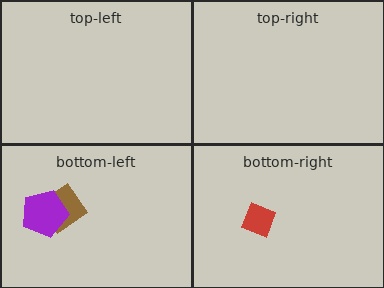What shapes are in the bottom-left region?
The brown diamond, the purple pentagon.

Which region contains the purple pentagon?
The bottom-left region.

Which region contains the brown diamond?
The bottom-left region.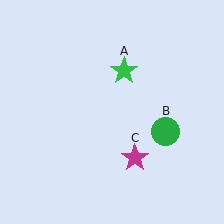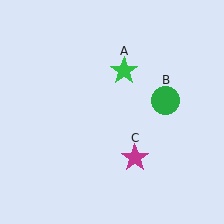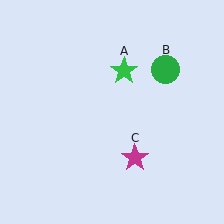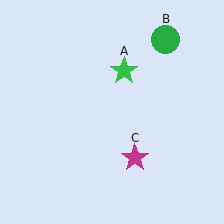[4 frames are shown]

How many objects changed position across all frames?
1 object changed position: green circle (object B).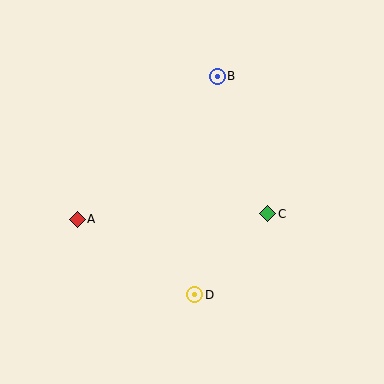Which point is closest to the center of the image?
Point C at (268, 214) is closest to the center.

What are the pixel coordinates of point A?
Point A is at (77, 219).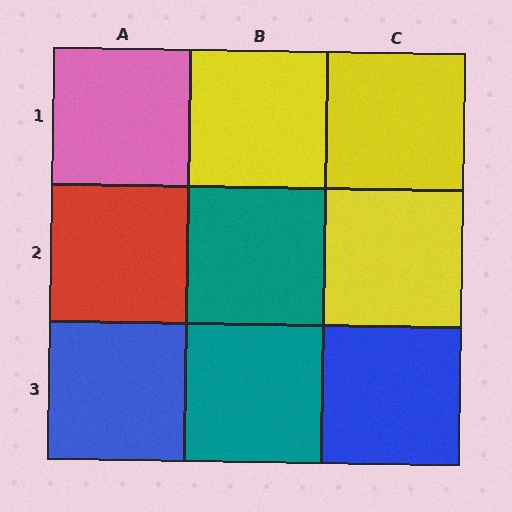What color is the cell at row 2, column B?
Teal.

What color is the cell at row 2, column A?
Red.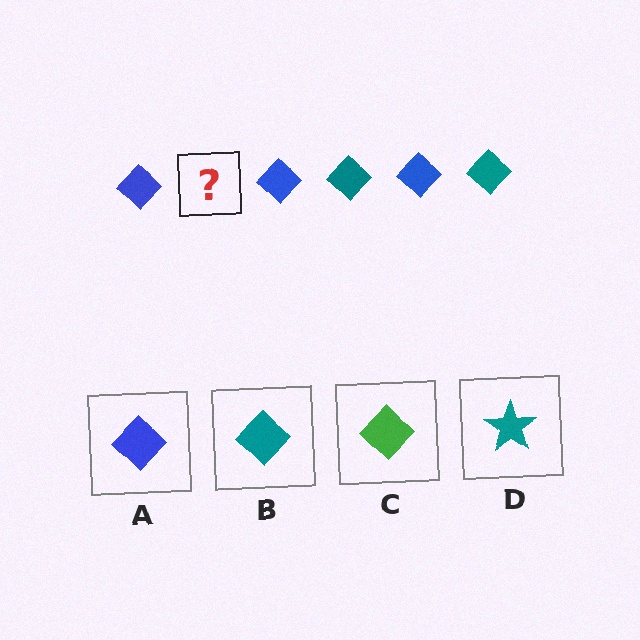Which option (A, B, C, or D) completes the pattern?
B.